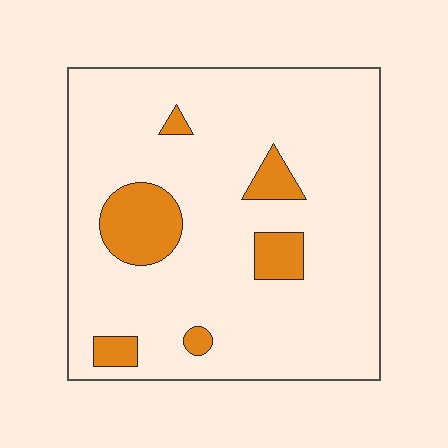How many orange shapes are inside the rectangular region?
6.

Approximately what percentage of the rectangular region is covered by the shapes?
Approximately 15%.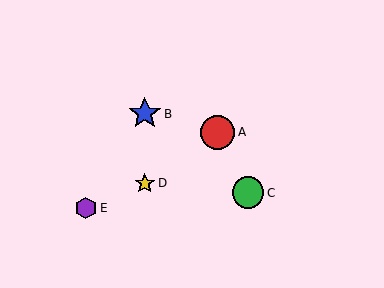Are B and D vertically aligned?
Yes, both are at x≈145.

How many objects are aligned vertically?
2 objects (B, D) are aligned vertically.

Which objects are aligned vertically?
Objects B, D are aligned vertically.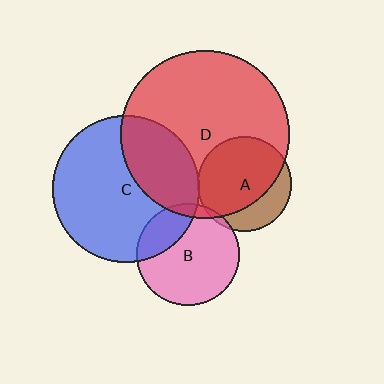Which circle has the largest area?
Circle D (red).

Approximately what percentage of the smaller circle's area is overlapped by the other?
Approximately 5%.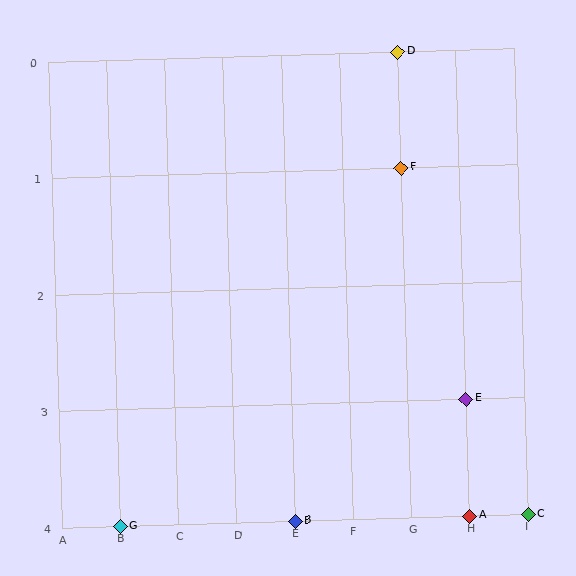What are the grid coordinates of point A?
Point A is at grid coordinates (H, 4).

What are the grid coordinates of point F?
Point F is at grid coordinates (G, 1).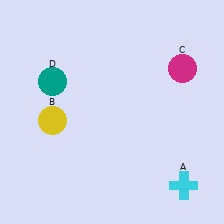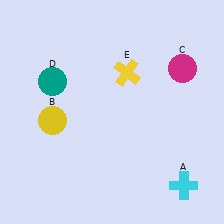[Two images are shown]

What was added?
A yellow cross (E) was added in Image 2.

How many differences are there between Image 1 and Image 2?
There is 1 difference between the two images.